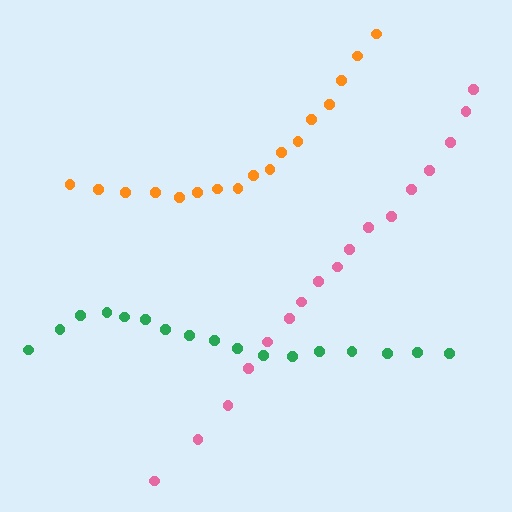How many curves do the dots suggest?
There are 3 distinct paths.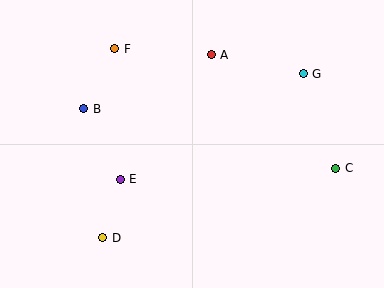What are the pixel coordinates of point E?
Point E is at (120, 179).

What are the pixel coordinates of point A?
Point A is at (211, 55).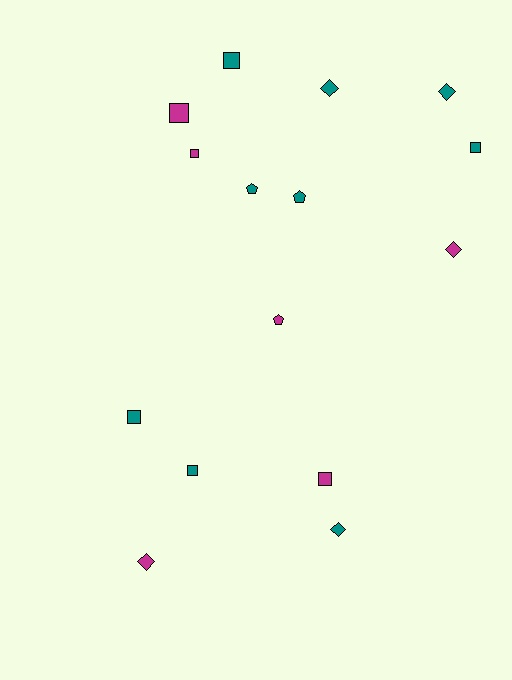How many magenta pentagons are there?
There is 1 magenta pentagon.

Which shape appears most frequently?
Square, with 7 objects.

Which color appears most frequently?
Teal, with 9 objects.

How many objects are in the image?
There are 15 objects.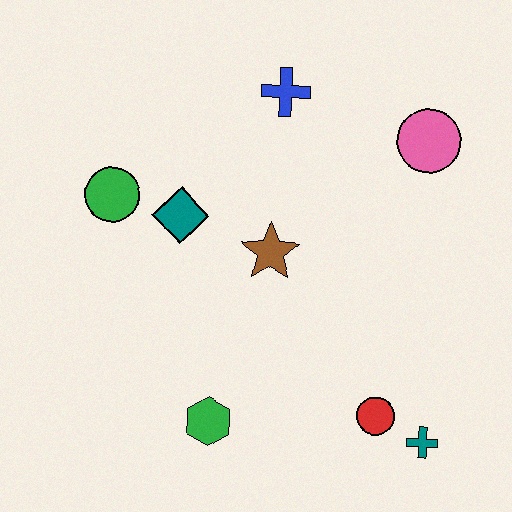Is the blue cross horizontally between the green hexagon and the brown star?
No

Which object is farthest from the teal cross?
The green circle is farthest from the teal cross.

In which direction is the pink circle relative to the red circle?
The pink circle is above the red circle.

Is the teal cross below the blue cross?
Yes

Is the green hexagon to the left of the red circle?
Yes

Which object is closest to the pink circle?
The blue cross is closest to the pink circle.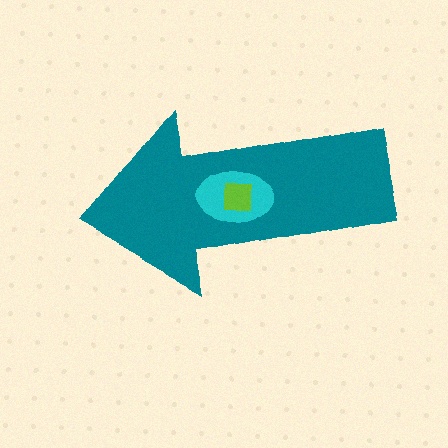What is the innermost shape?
The lime square.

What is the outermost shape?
The teal arrow.